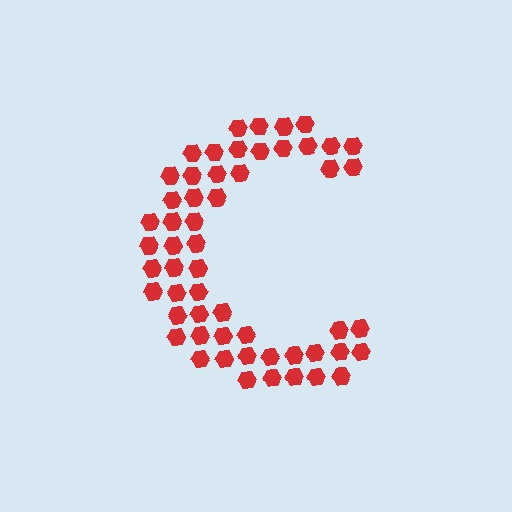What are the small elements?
The small elements are hexagons.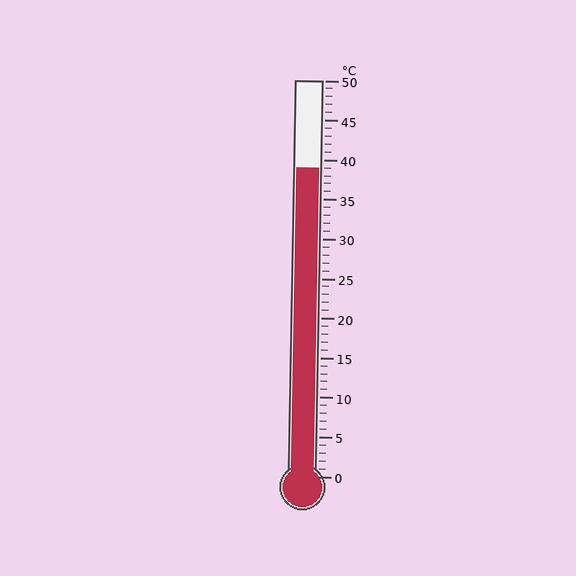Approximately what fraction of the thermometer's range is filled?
The thermometer is filled to approximately 80% of its range.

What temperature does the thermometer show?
The thermometer shows approximately 39°C.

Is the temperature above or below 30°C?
The temperature is above 30°C.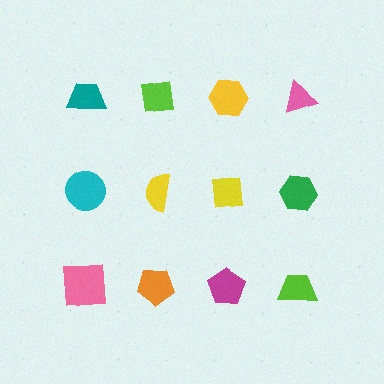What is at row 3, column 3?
A magenta pentagon.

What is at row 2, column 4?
A green hexagon.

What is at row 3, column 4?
A lime trapezoid.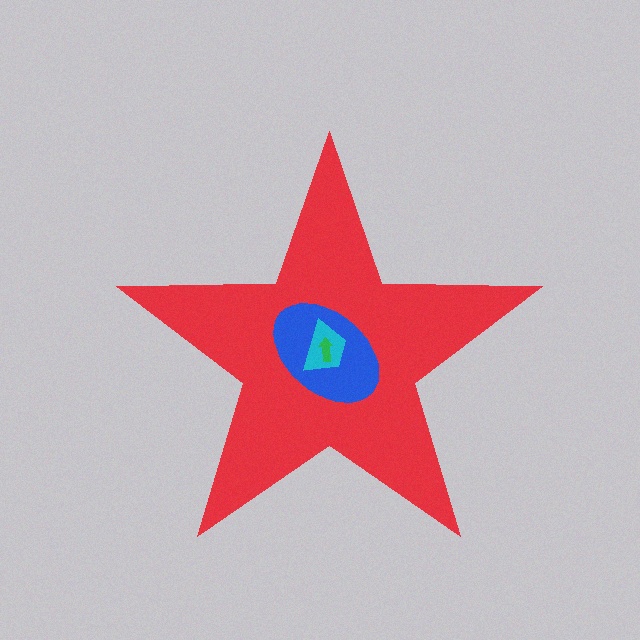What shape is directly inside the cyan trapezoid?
The green arrow.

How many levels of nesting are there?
4.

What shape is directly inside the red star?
The blue ellipse.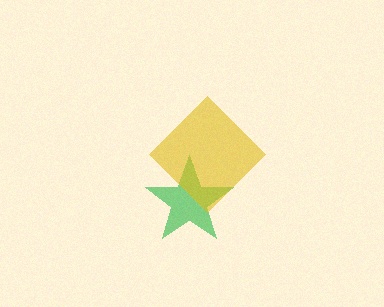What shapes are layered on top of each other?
The layered shapes are: a green star, a yellow diamond.